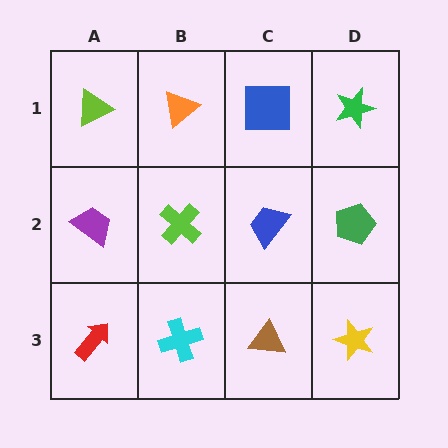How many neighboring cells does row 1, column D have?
2.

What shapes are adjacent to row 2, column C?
A blue square (row 1, column C), a brown triangle (row 3, column C), a lime cross (row 2, column B), a green pentagon (row 2, column D).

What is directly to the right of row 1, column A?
An orange triangle.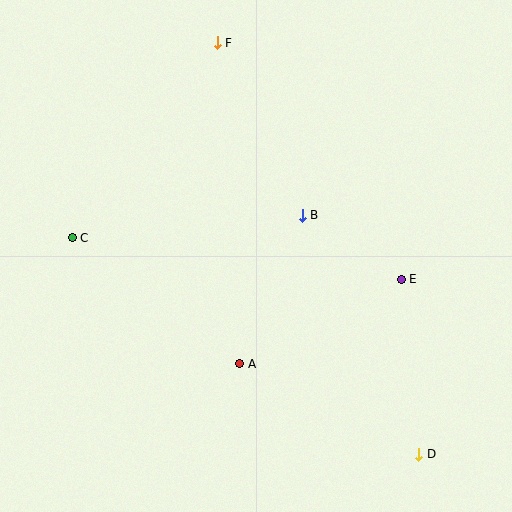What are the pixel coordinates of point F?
Point F is at (217, 43).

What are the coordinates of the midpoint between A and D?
The midpoint between A and D is at (329, 409).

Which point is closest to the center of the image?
Point B at (302, 215) is closest to the center.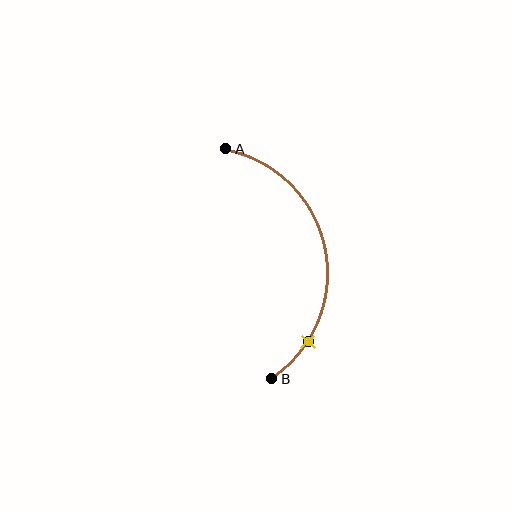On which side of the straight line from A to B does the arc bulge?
The arc bulges to the right of the straight line connecting A and B.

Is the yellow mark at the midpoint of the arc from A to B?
No. The yellow mark lies on the arc but is closer to endpoint B. The arc midpoint would be at the point on the curve equidistant along the arc from both A and B.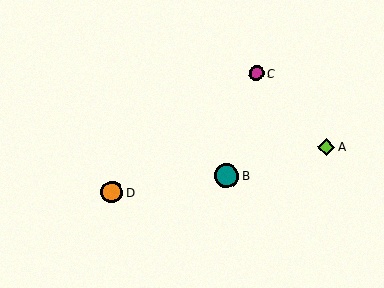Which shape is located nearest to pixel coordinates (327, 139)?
The lime diamond (labeled A) at (326, 147) is nearest to that location.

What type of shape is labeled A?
Shape A is a lime diamond.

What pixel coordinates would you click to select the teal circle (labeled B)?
Click at (226, 176) to select the teal circle B.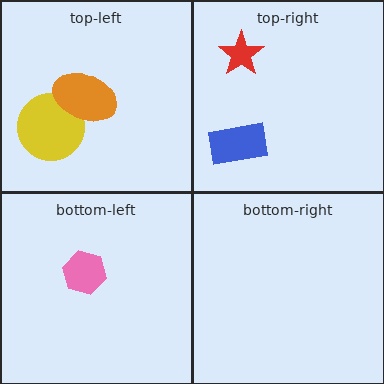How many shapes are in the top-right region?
2.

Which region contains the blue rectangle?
The top-right region.